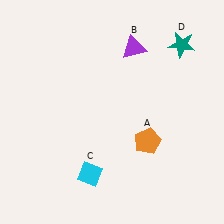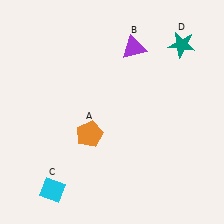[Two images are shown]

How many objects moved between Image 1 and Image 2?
2 objects moved between the two images.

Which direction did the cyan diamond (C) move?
The cyan diamond (C) moved left.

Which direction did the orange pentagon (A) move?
The orange pentagon (A) moved left.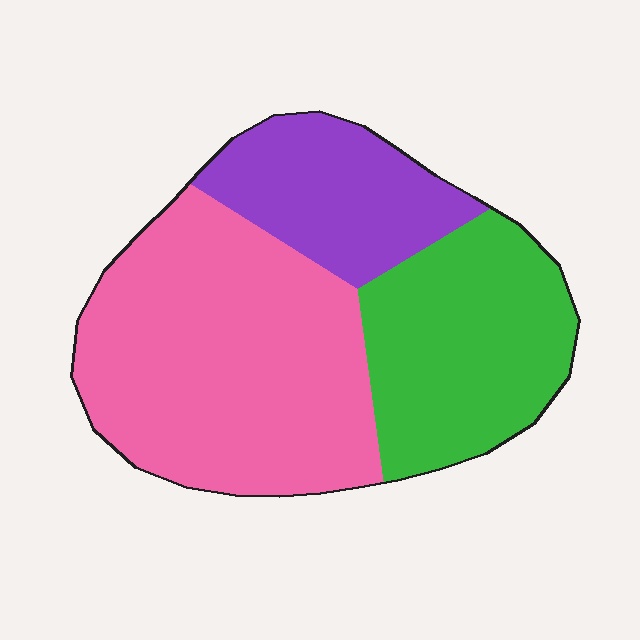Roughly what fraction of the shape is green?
Green covers around 30% of the shape.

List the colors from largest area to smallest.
From largest to smallest: pink, green, purple.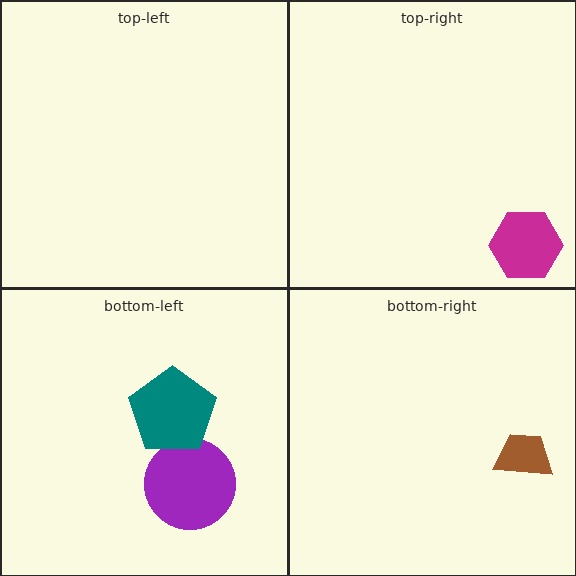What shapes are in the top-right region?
The magenta hexagon.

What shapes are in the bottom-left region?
The purple circle, the teal pentagon.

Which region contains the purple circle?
The bottom-left region.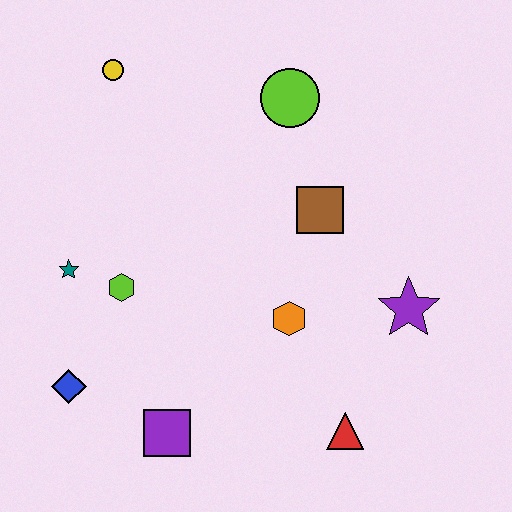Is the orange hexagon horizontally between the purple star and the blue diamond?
Yes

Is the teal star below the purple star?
No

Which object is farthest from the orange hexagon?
The yellow circle is farthest from the orange hexagon.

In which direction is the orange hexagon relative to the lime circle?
The orange hexagon is below the lime circle.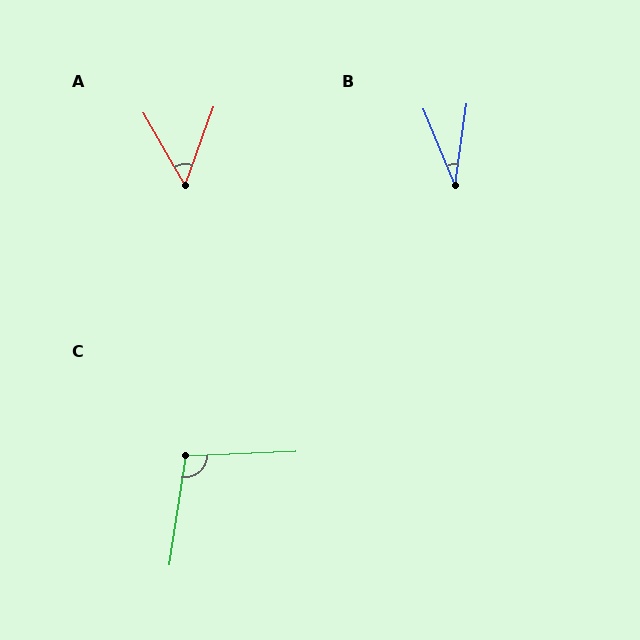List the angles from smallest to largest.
B (31°), A (50°), C (101°).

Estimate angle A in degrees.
Approximately 50 degrees.